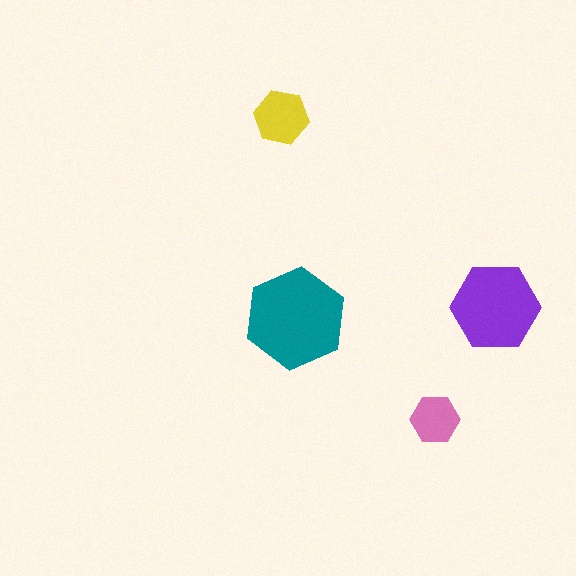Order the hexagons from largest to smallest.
the teal one, the purple one, the yellow one, the pink one.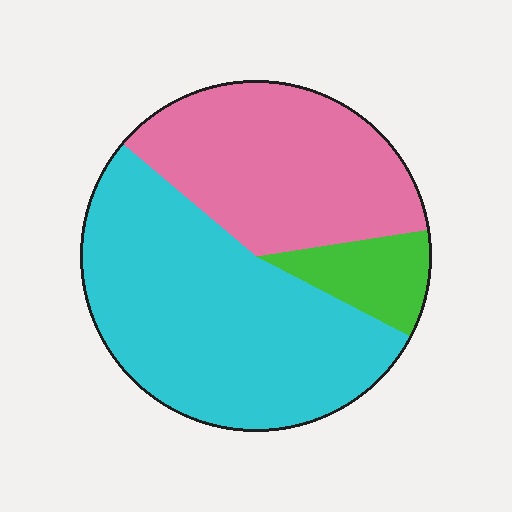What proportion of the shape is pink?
Pink covers 37% of the shape.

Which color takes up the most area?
Cyan, at roughly 55%.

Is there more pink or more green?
Pink.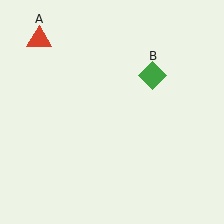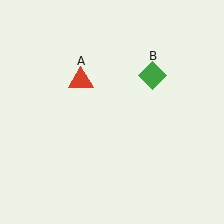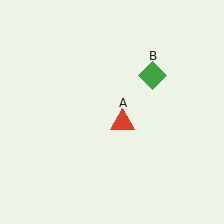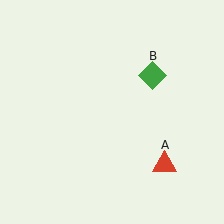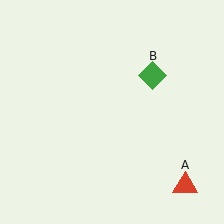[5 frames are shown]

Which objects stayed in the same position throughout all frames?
Green diamond (object B) remained stationary.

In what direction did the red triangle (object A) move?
The red triangle (object A) moved down and to the right.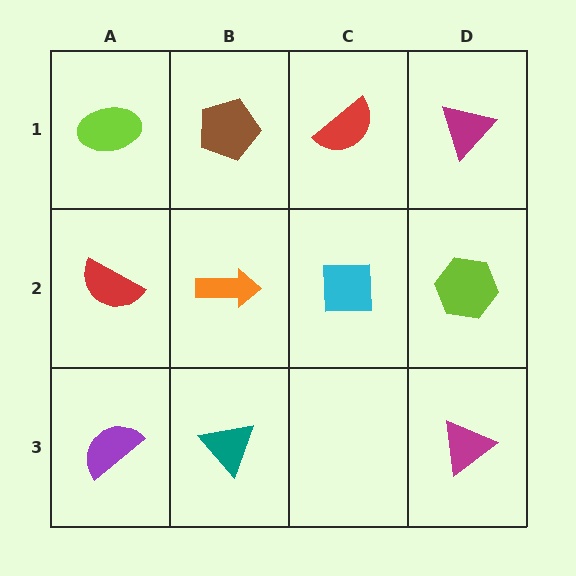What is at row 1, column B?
A brown pentagon.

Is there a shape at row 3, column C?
No, that cell is empty.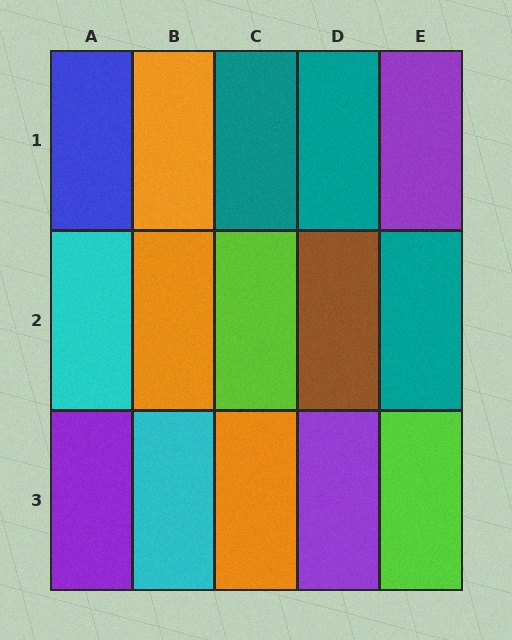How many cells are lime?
2 cells are lime.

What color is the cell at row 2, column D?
Brown.